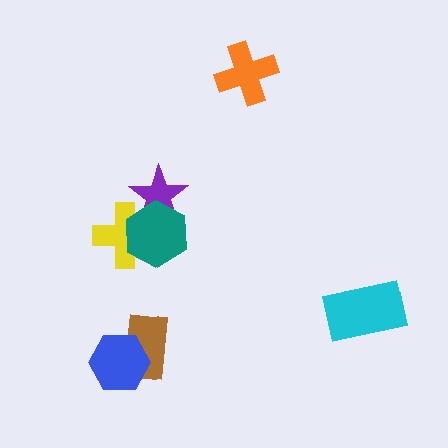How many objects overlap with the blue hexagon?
1 object overlaps with the blue hexagon.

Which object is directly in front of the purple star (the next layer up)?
The yellow cross is directly in front of the purple star.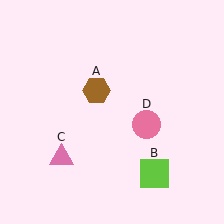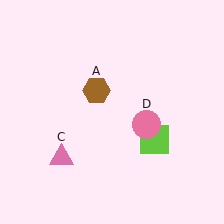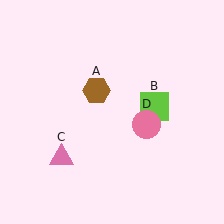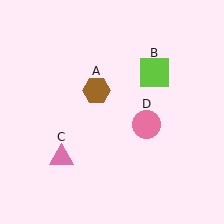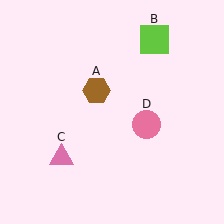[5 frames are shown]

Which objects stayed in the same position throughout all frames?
Brown hexagon (object A) and pink triangle (object C) and pink circle (object D) remained stationary.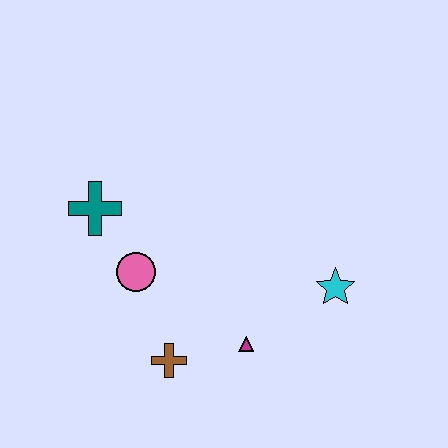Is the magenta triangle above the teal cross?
No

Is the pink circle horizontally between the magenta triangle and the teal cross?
Yes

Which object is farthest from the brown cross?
The cyan star is farthest from the brown cross.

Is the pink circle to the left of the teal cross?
No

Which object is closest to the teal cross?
The pink circle is closest to the teal cross.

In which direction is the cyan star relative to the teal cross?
The cyan star is to the right of the teal cross.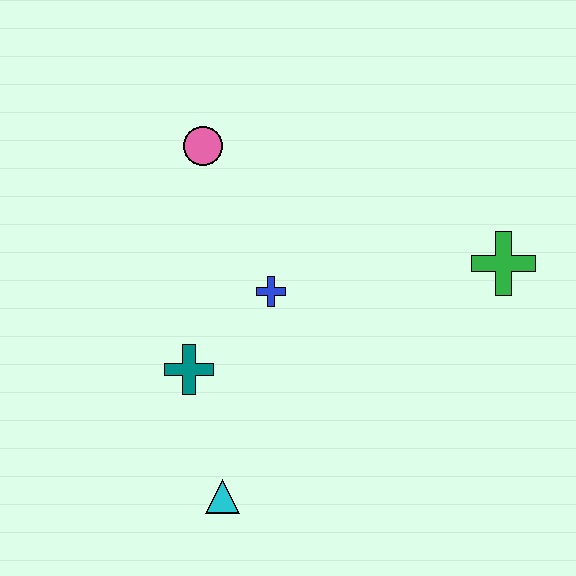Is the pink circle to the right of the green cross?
No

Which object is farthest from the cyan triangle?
The green cross is farthest from the cyan triangle.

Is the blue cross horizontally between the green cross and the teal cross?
Yes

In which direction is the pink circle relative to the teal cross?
The pink circle is above the teal cross.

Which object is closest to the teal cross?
The blue cross is closest to the teal cross.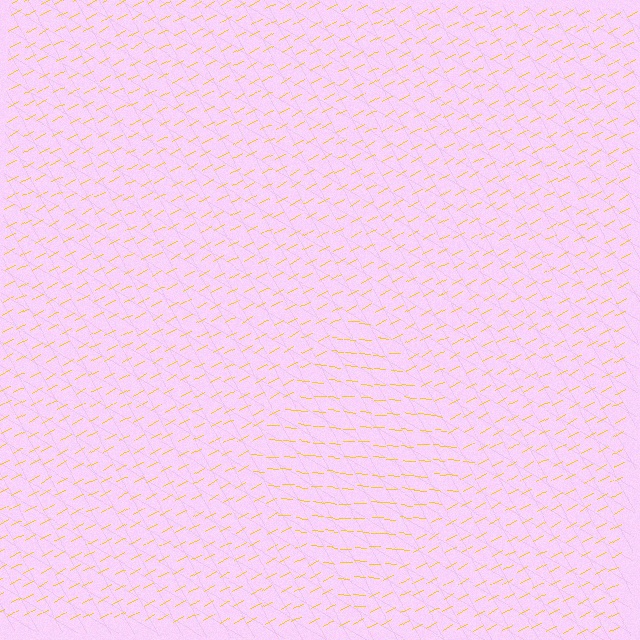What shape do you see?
I see a diamond.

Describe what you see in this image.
The image is filled with small yellow line segments. A diamond region in the image has lines oriented differently from the surrounding lines, creating a visible texture boundary.